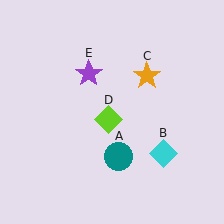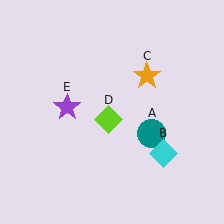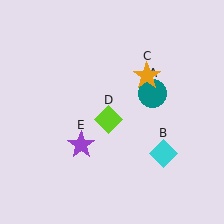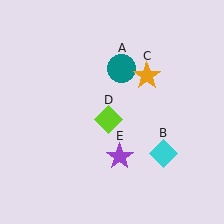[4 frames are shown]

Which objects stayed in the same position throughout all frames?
Cyan diamond (object B) and orange star (object C) and lime diamond (object D) remained stationary.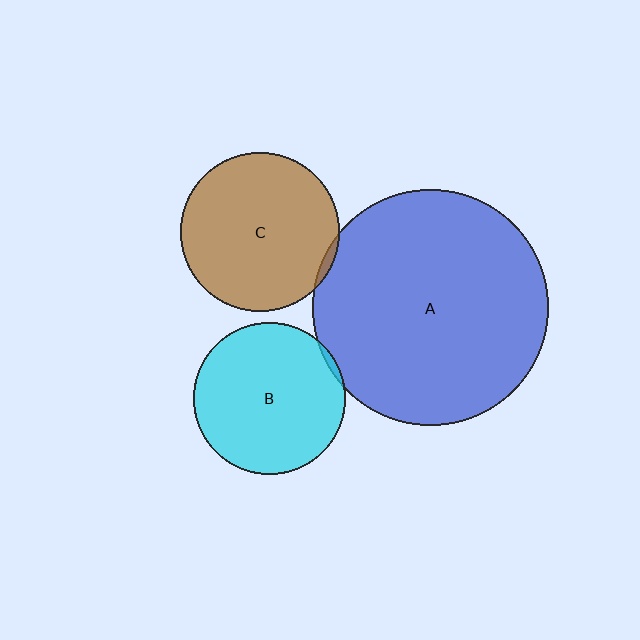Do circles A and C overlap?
Yes.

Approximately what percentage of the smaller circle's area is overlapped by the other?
Approximately 5%.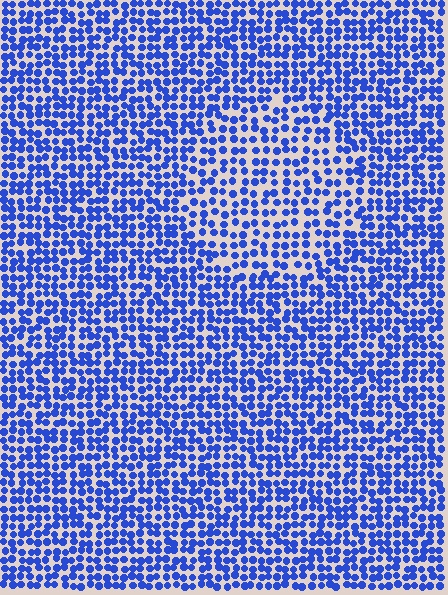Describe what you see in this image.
The image contains small blue elements arranged at two different densities. A circle-shaped region is visible where the elements are less densely packed than the surrounding area.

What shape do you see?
I see a circle.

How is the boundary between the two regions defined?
The boundary is defined by a change in element density (approximately 1.5x ratio). All elements are the same color, size, and shape.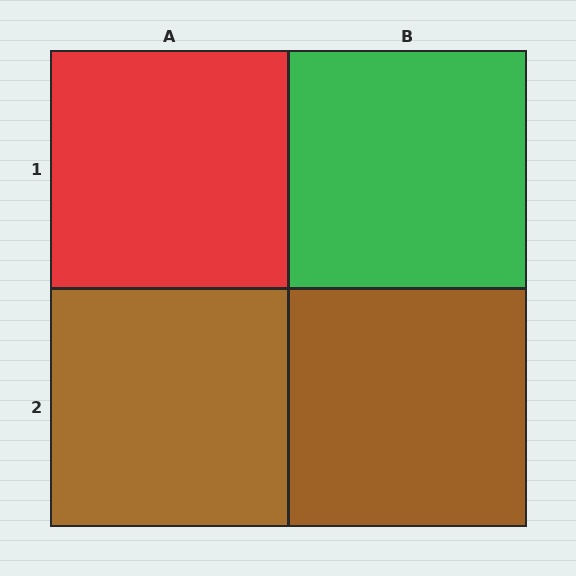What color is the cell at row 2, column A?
Brown.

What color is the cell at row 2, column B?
Brown.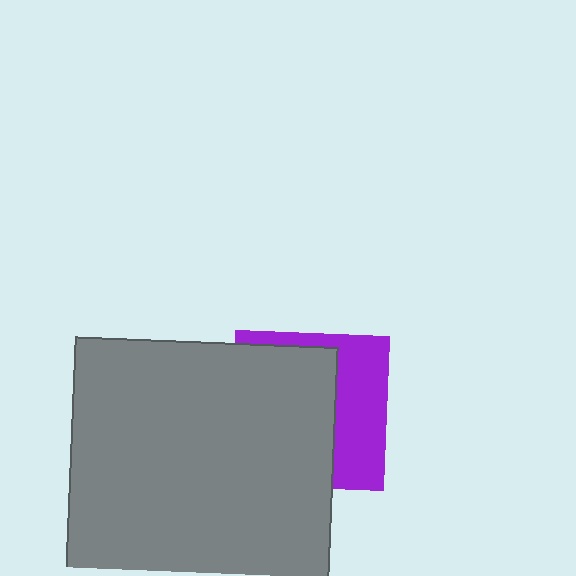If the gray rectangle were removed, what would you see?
You would see the complete purple square.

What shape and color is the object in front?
The object in front is a gray rectangle.